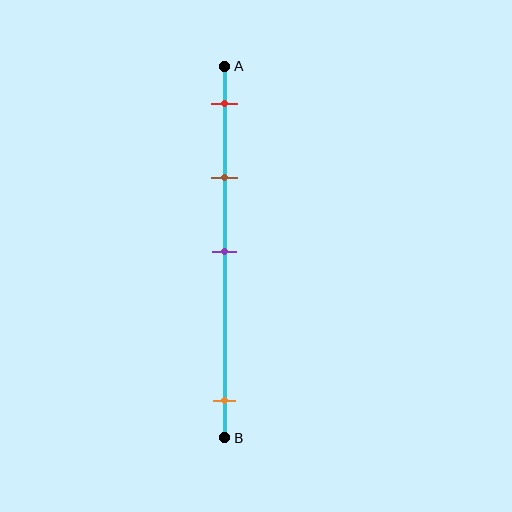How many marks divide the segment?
There are 4 marks dividing the segment.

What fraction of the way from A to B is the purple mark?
The purple mark is approximately 50% (0.5) of the way from A to B.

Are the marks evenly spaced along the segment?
No, the marks are not evenly spaced.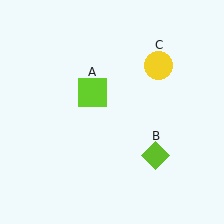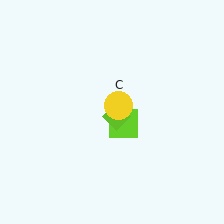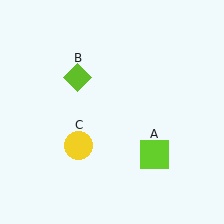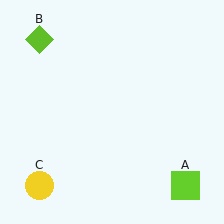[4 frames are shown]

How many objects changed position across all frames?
3 objects changed position: lime square (object A), lime diamond (object B), yellow circle (object C).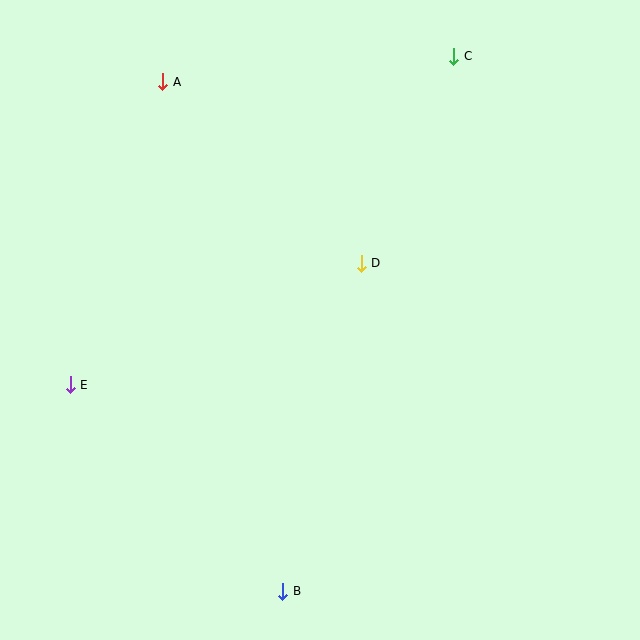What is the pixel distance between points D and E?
The distance between D and E is 315 pixels.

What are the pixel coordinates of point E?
Point E is at (70, 385).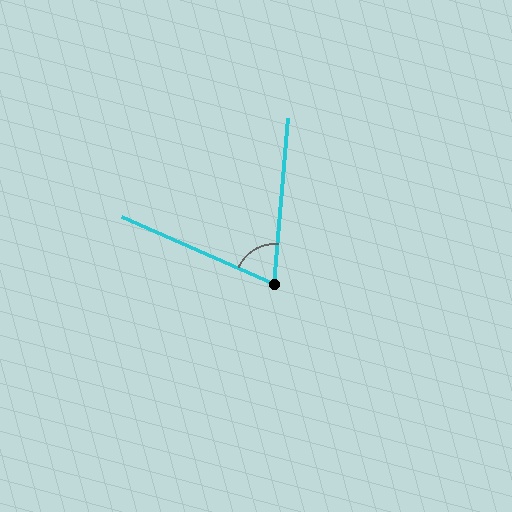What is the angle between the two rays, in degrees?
Approximately 71 degrees.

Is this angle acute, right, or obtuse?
It is acute.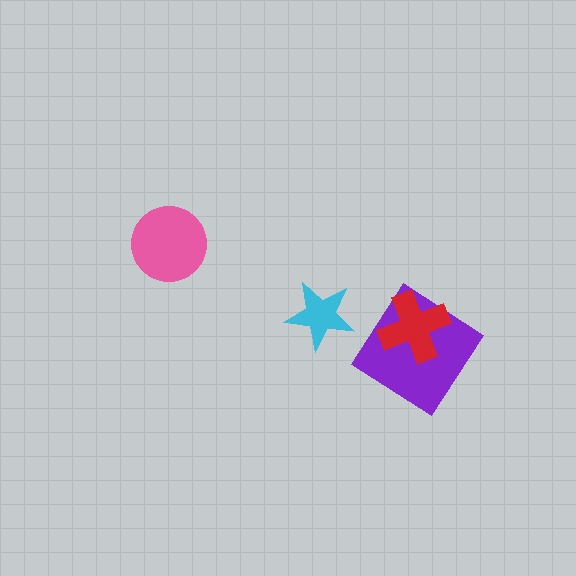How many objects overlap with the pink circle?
0 objects overlap with the pink circle.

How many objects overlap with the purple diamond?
1 object overlaps with the purple diamond.